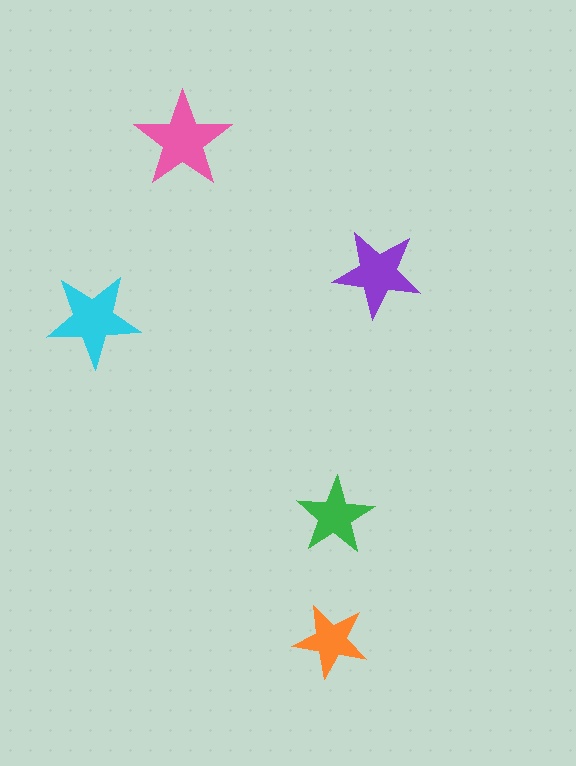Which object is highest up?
The pink star is topmost.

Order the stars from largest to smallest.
the pink one, the cyan one, the purple one, the green one, the orange one.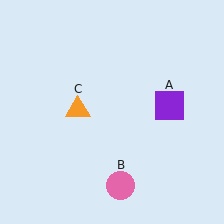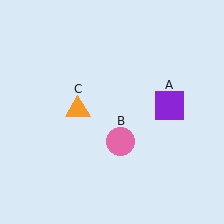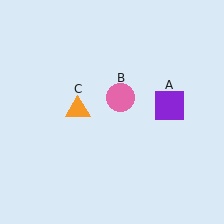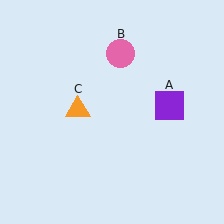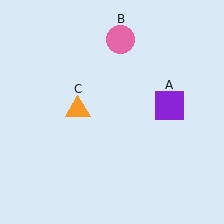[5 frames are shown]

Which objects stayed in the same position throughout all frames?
Purple square (object A) and orange triangle (object C) remained stationary.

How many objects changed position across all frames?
1 object changed position: pink circle (object B).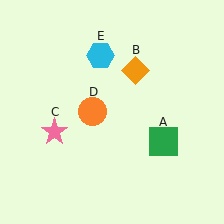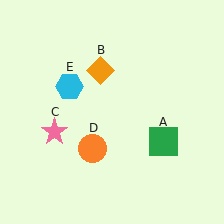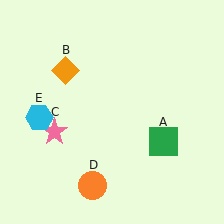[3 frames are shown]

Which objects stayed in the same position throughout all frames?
Green square (object A) and pink star (object C) remained stationary.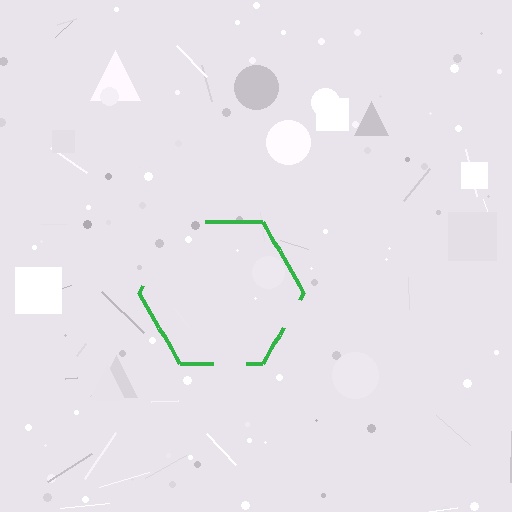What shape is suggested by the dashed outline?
The dashed outline suggests a hexagon.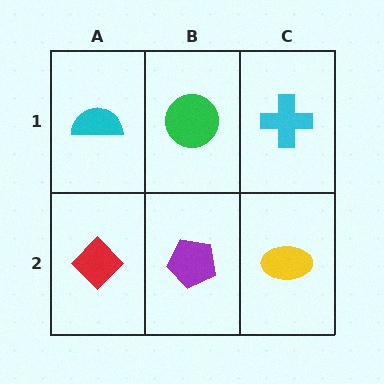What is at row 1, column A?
A cyan semicircle.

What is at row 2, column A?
A red diamond.